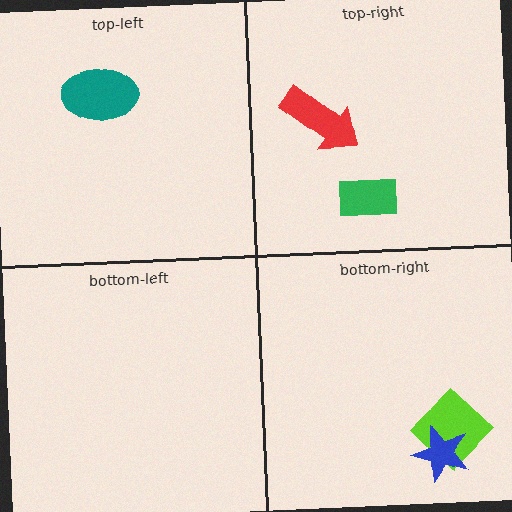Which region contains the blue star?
The bottom-right region.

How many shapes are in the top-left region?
1.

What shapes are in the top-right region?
The green rectangle, the red arrow.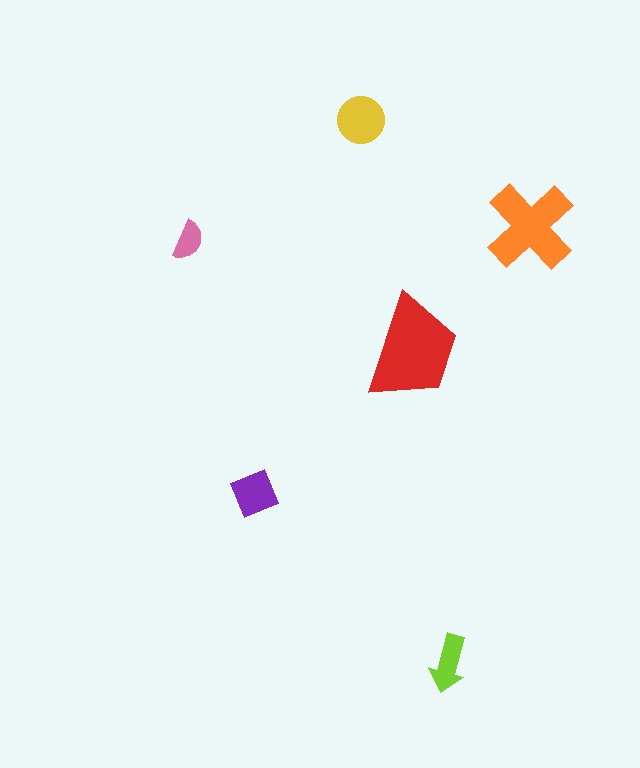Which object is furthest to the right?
The orange cross is rightmost.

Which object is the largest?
The red trapezoid.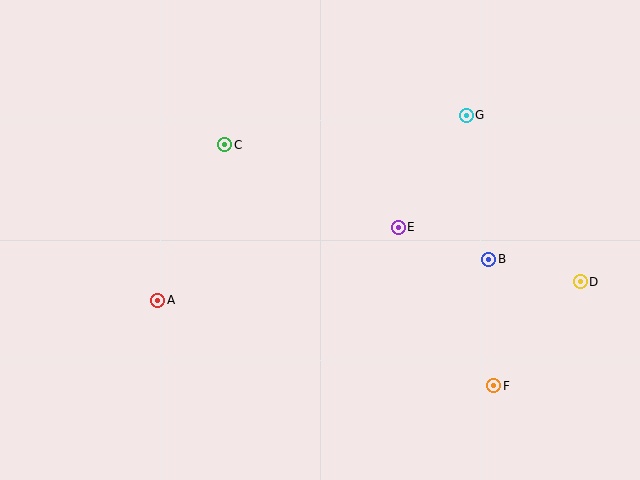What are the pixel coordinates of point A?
Point A is at (158, 300).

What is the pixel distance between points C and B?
The distance between C and B is 288 pixels.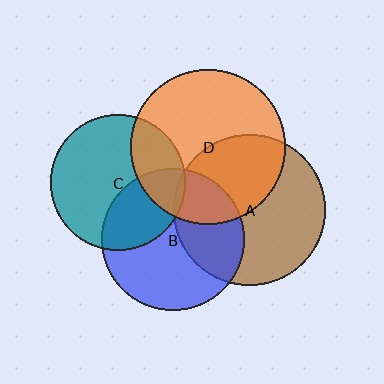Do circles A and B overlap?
Yes.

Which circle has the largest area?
Circle D (orange).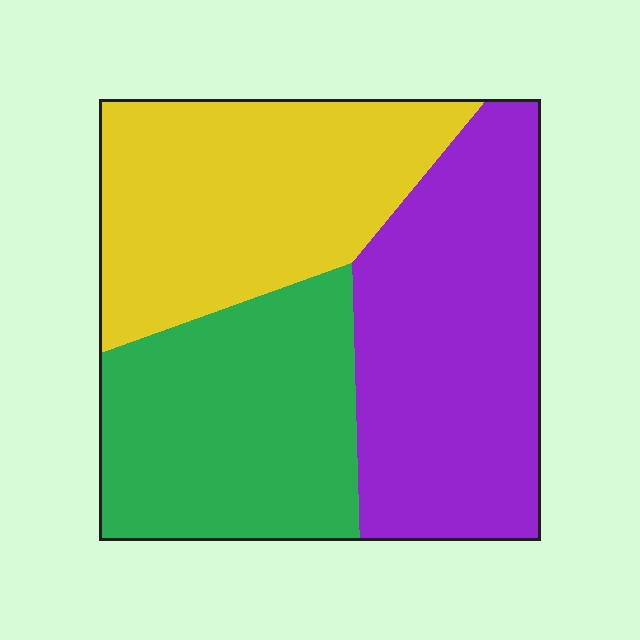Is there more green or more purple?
Purple.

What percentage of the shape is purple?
Purple covers about 35% of the shape.